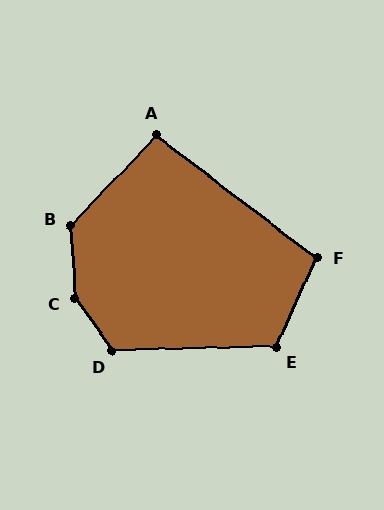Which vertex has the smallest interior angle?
A, at approximately 96 degrees.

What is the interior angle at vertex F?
Approximately 103 degrees (obtuse).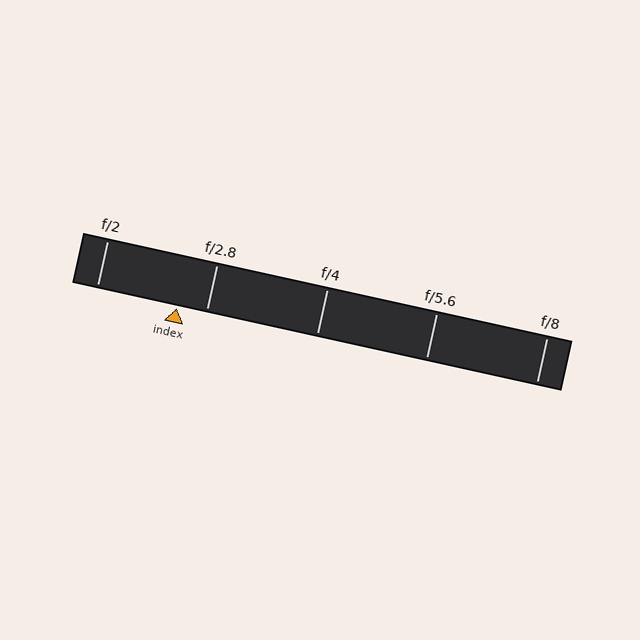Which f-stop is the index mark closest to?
The index mark is closest to f/2.8.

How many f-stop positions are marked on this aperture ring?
There are 5 f-stop positions marked.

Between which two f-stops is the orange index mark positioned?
The index mark is between f/2 and f/2.8.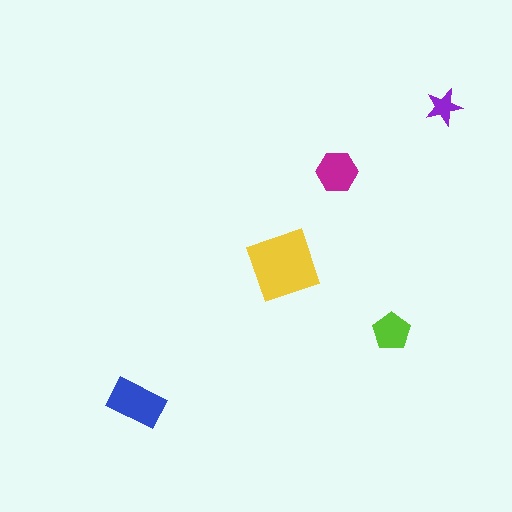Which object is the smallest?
The purple star.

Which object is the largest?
The yellow diamond.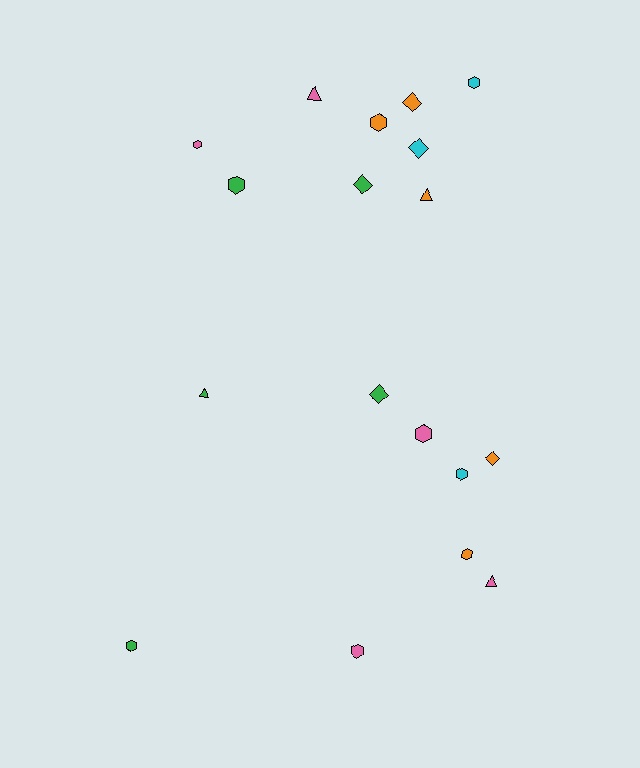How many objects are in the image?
There are 18 objects.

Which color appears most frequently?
Orange, with 5 objects.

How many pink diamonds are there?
There are no pink diamonds.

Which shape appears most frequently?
Hexagon, with 9 objects.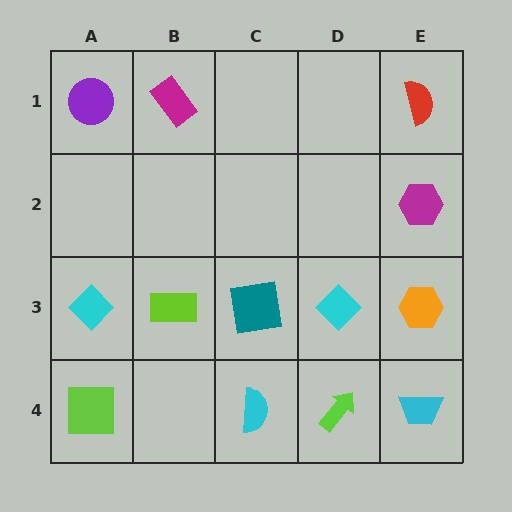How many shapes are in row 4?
4 shapes.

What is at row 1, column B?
A magenta rectangle.